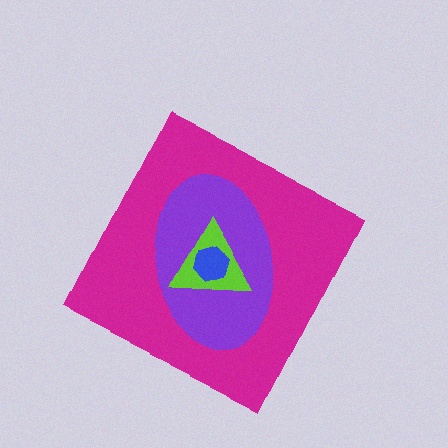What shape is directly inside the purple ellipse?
The lime triangle.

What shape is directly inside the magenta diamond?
The purple ellipse.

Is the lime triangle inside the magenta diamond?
Yes.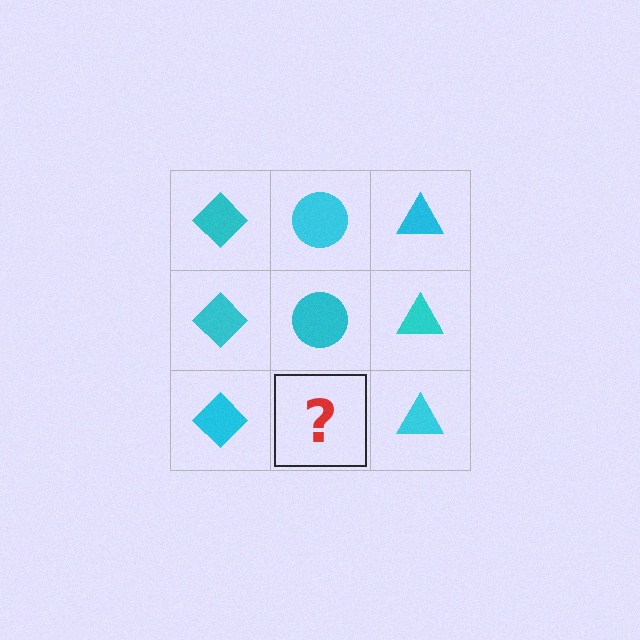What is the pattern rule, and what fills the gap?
The rule is that each column has a consistent shape. The gap should be filled with a cyan circle.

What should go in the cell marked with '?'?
The missing cell should contain a cyan circle.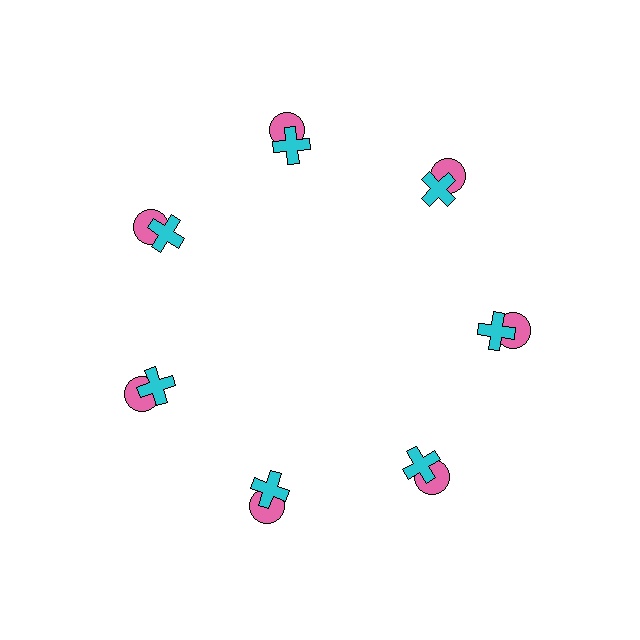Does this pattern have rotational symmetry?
Yes, this pattern has 7-fold rotational symmetry. It looks the same after rotating 51 degrees around the center.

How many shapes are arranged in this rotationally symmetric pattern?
There are 14 shapes, arranged in 7 groups of 2.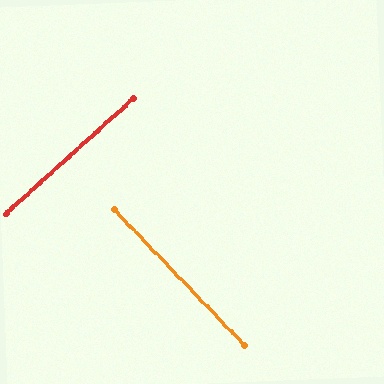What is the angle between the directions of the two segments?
Approximately 88 degrees.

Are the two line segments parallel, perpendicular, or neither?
Perpendicular — they meet at approximately 88°.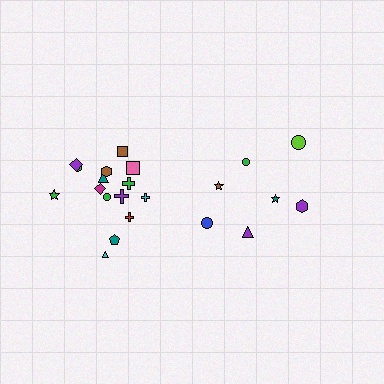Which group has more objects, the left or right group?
The left group.